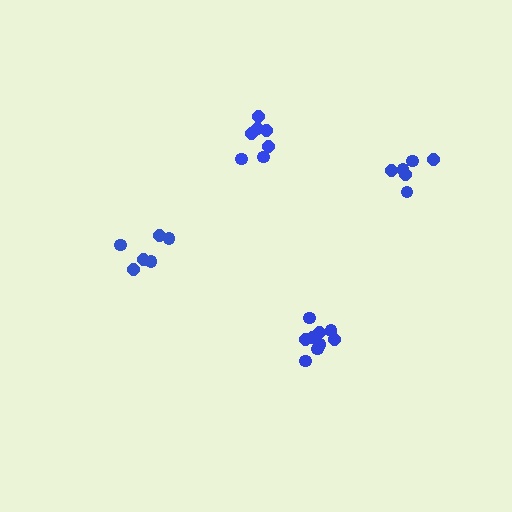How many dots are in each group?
Group 1: 7 dots, Group 2: 6 dots, Group 3: 6 dots, Group 4: 9 dots (28 total).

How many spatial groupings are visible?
There are 4 spatial groupings.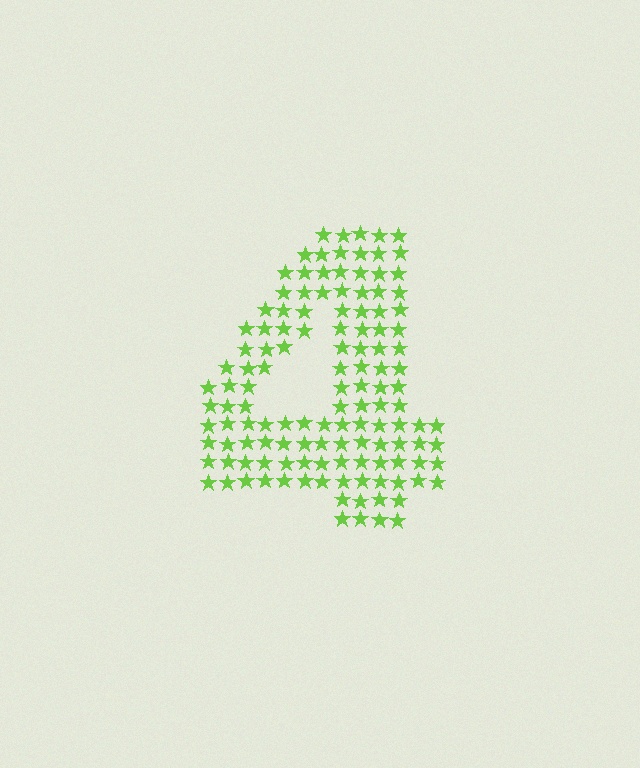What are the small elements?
The small elements are stars.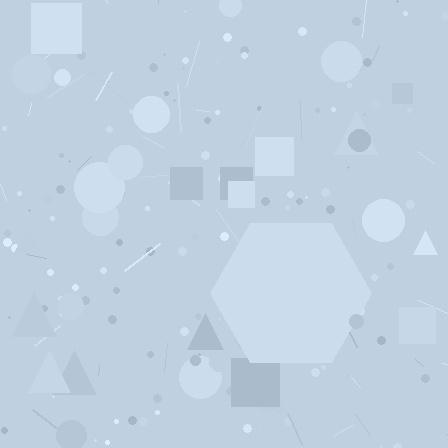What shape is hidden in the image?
A hexagon is hidden in the image.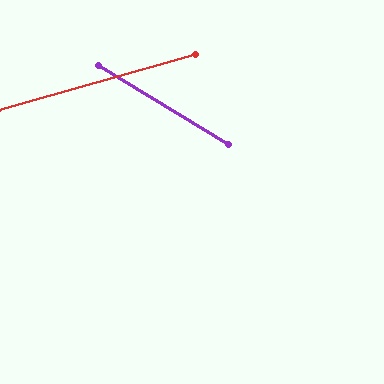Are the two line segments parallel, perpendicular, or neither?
Neither parallel nor perpendicular — they differ by about 47°.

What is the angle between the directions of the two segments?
Approximately 47 degrees.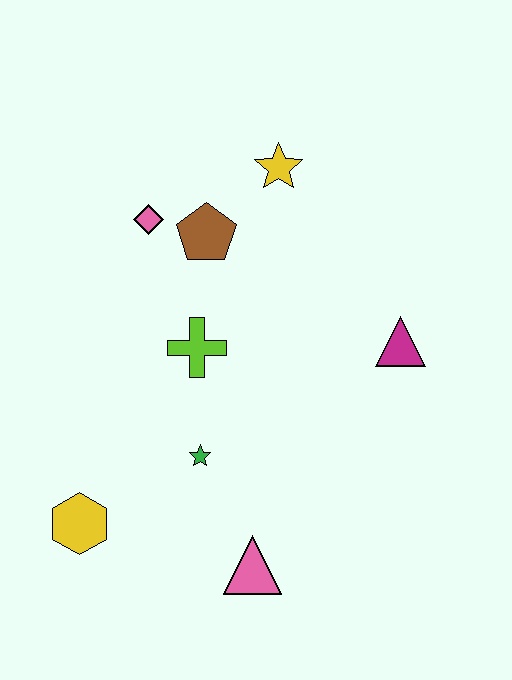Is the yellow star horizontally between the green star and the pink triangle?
No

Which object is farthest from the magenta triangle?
The yellow hexagon is farthest from the magenta triangle.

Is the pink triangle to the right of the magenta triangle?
No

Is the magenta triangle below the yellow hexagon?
No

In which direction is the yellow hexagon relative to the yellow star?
The yellow hexagon is below the yellow star.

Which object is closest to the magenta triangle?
The lime cross is closest to the magenta triangle.